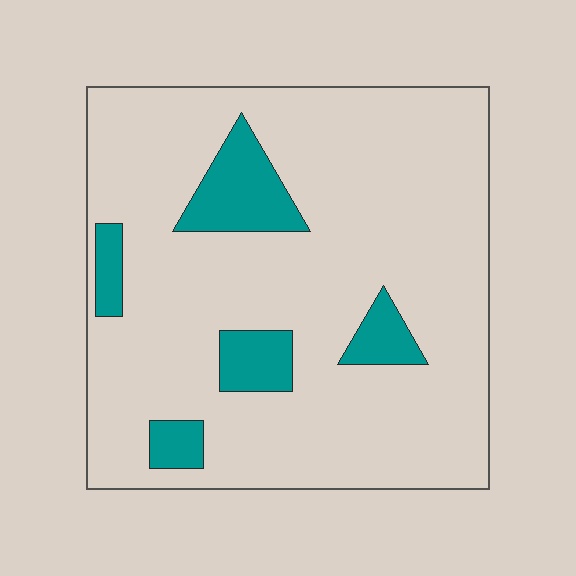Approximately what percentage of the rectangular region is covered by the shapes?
Approximately 15%.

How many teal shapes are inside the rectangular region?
5.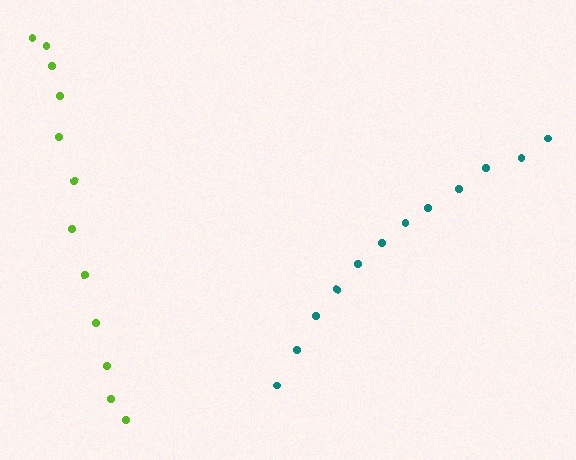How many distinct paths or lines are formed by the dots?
There are 2 distinct paths.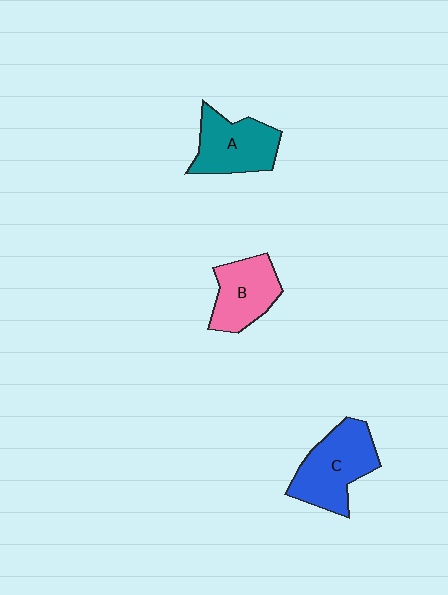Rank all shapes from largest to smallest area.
From largest to smallest: C (blue), A (teal), B (pink).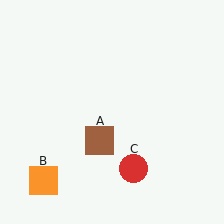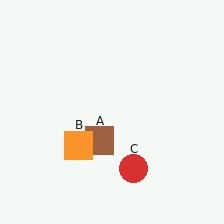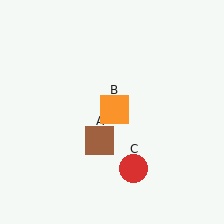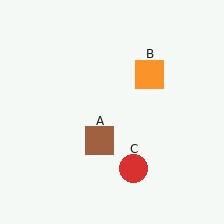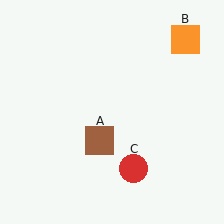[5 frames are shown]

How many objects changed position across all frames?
1 object changed position: orange square (object B).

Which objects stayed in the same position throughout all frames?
Brown square (object A) and red circle (object C) remained stationary.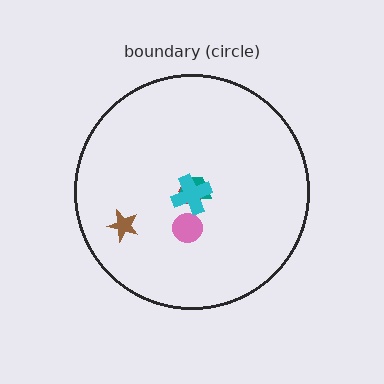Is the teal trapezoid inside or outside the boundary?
Inside.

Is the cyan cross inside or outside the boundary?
Inside.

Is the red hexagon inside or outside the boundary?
Inside.